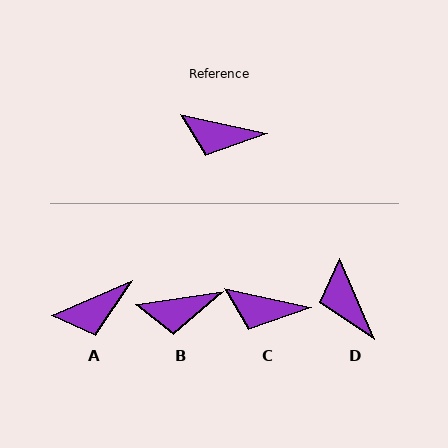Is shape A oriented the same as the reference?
No, it is off by about 36 degrees.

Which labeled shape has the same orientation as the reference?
C.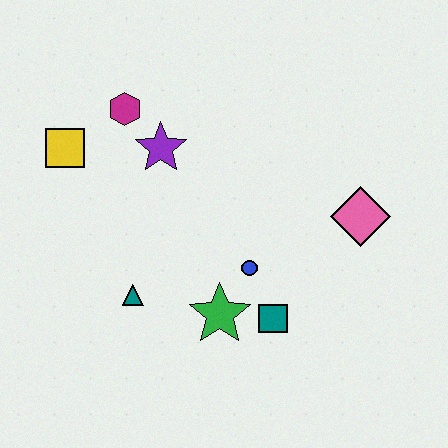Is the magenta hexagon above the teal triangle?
Yes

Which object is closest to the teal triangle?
The green star is closest to the teal triangle.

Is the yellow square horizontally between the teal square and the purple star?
No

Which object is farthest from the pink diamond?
The yellow square is farthest from the pink diamond.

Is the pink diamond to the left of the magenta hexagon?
No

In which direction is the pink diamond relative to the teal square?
The pink diamond is above the teal square.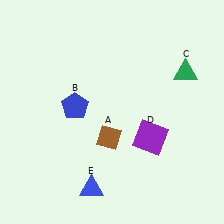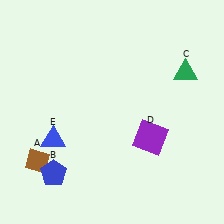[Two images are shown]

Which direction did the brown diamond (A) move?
The brown diamond (A) moved left.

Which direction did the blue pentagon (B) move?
The blue pentagon (B) moved down.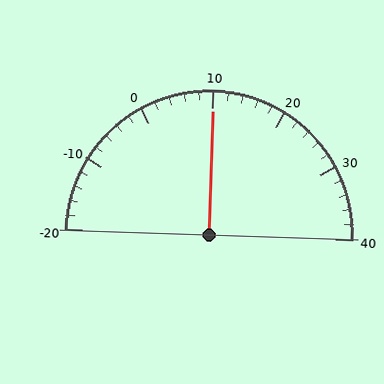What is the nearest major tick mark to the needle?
The nearest major tick mark is 10.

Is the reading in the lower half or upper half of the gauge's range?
The reading is in the upper half of the range (-20 to 40).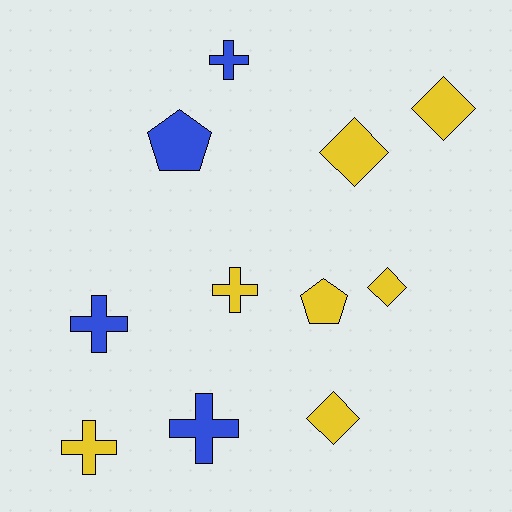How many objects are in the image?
There are 11 objects.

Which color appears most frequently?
Yellow, with 7 objects.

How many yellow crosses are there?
There are 2 yellow crosses.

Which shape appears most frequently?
Cross, with 5 objects.